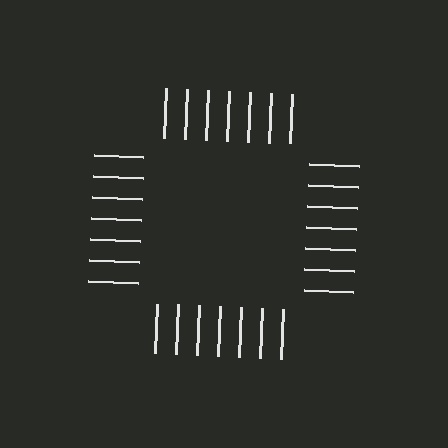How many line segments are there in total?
28 — 7 along each of the 4 edges.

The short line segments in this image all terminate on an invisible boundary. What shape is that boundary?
An illusory square — the line segments terminate on its edges but no continuous stroke is drawn.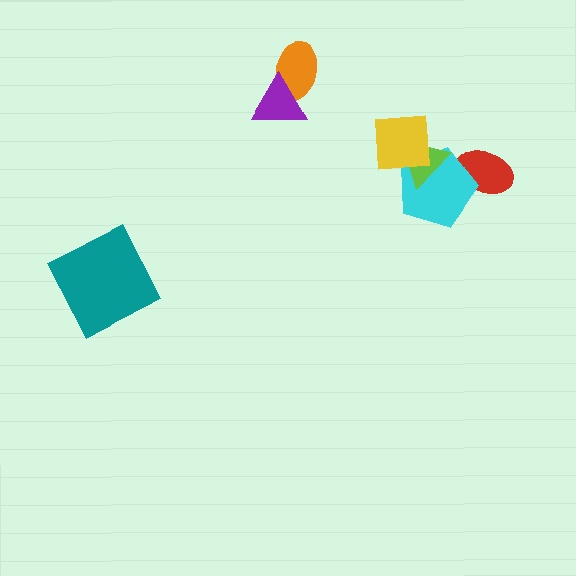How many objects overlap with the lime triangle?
2 objects overlap with the lime triangle.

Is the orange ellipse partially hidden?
Yes, it is partially covered by another shape.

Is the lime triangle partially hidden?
Yes, it is partially covered by another shape.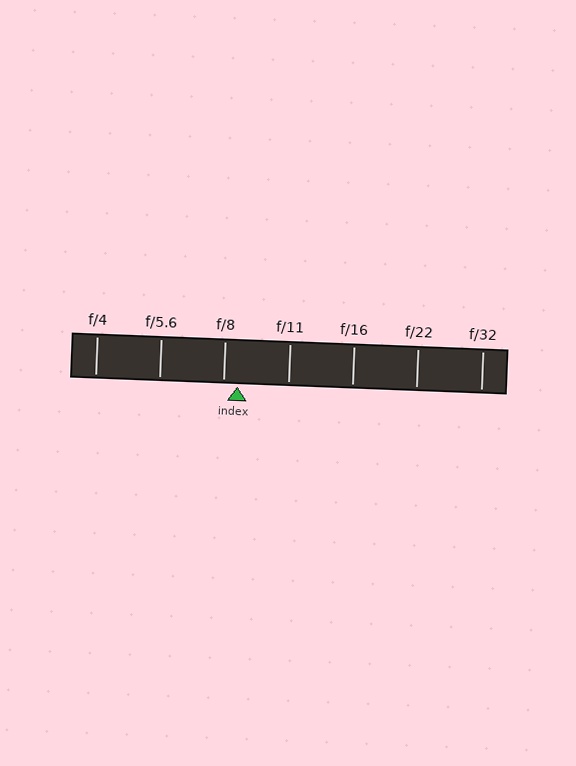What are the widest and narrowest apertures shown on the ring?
The widest aperture shown is f/4 and the narrowest is f/32.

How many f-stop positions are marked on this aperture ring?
There are 7 f-stop positions marked.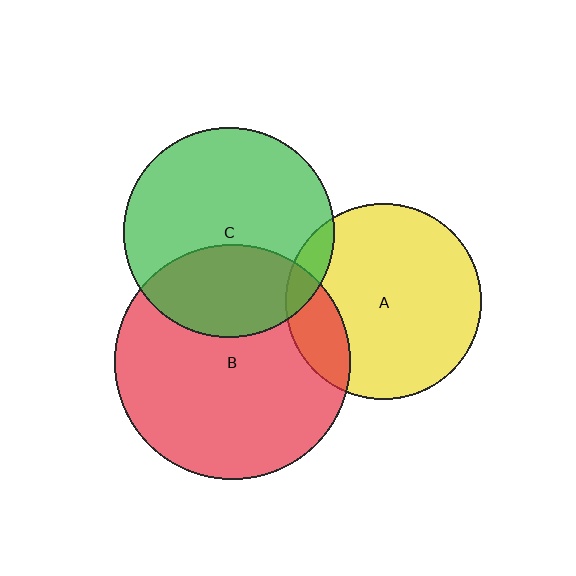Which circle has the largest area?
Circle B (red).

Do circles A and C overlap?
Yes.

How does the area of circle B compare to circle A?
Approximately 1.4 times.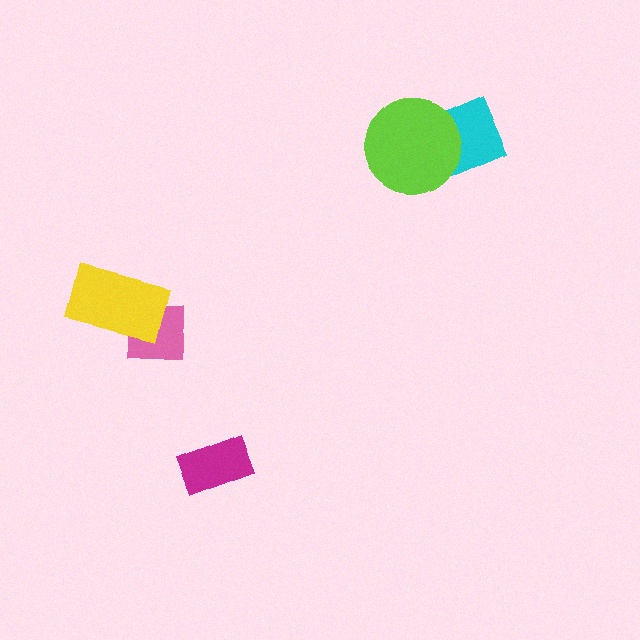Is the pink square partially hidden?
Yes, it is partially covered by another shape.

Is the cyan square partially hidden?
Yes, it is partially covered by another shape.